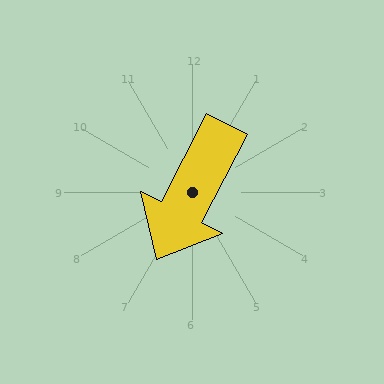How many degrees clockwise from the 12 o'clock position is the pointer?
Approximately 208 degrees.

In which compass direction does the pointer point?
Southwest.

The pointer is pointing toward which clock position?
Roughly 7 o'clock.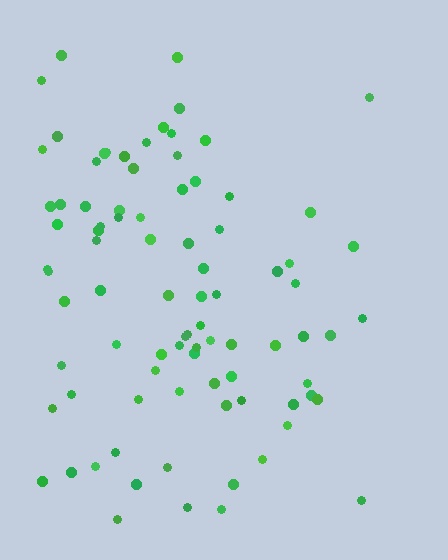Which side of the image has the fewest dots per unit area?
The right.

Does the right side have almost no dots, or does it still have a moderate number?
Still a moderate number, just noticeably fewer than the left.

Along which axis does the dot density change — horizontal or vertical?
Horizontal.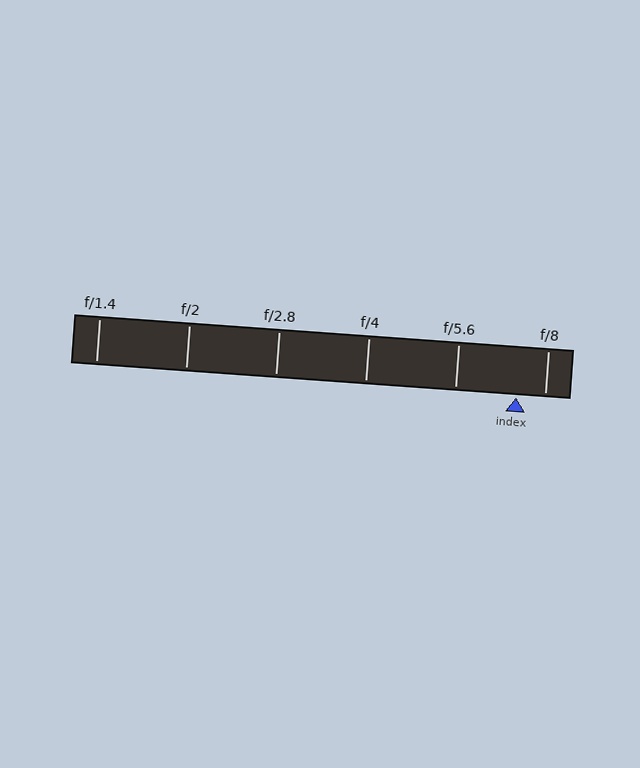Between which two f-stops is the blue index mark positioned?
The index mark is between f/5.6 and f/8.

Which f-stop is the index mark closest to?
The index mark is closest to f/8.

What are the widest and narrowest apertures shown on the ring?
The widest aperture shown is f/1.4 and the narrowest is f/8.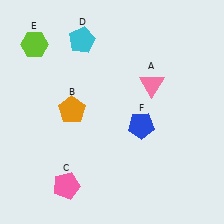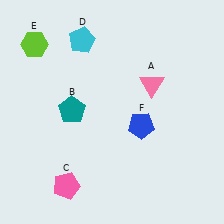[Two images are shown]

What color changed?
The pentagon (B) changed from orange in Image 1 to teal in Image 2.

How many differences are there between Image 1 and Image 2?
There is 1 difference between the two images.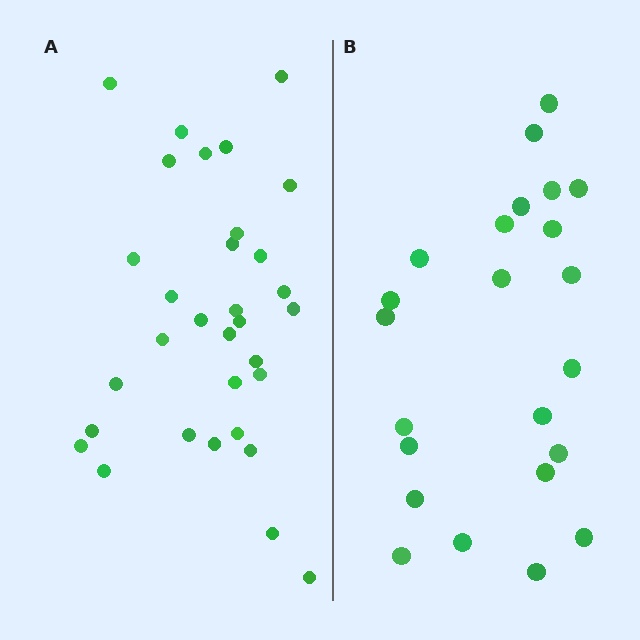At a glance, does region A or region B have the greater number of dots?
Region A (the left region) has more dots.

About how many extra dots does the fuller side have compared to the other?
Region A has roughly 8 or so more dots than region B.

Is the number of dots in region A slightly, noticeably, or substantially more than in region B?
Region A has noticeably more, but not dramatically so. The ratio is roughly 1.4 to 1.